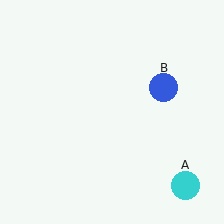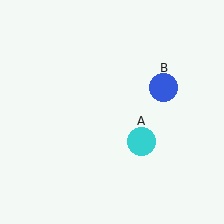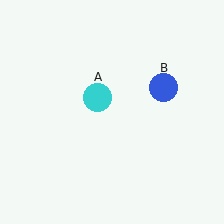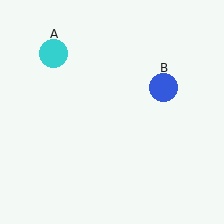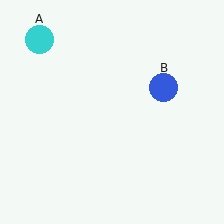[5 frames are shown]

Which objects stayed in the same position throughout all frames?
Blue circle (object B) remained stationary.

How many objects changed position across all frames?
1 object changed position: cyan circle (object A).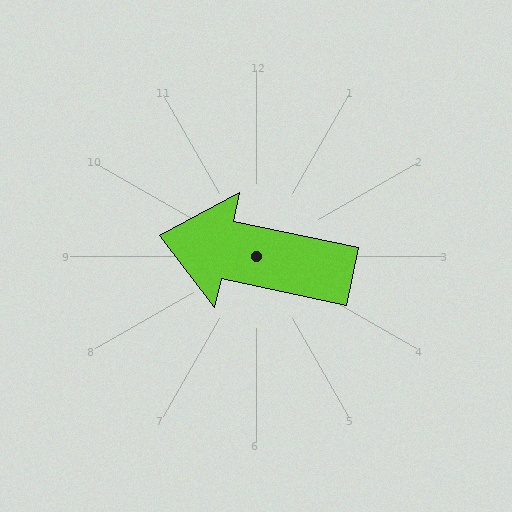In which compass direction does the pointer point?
West.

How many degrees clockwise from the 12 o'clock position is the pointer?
Approximately 282 degrees.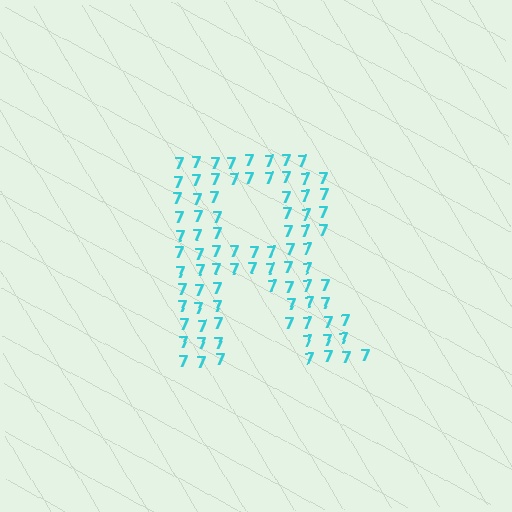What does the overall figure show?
The overall figure shows the letter R.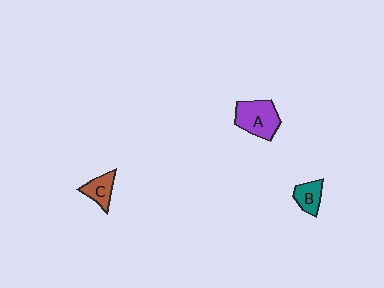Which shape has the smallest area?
Shape B (teal).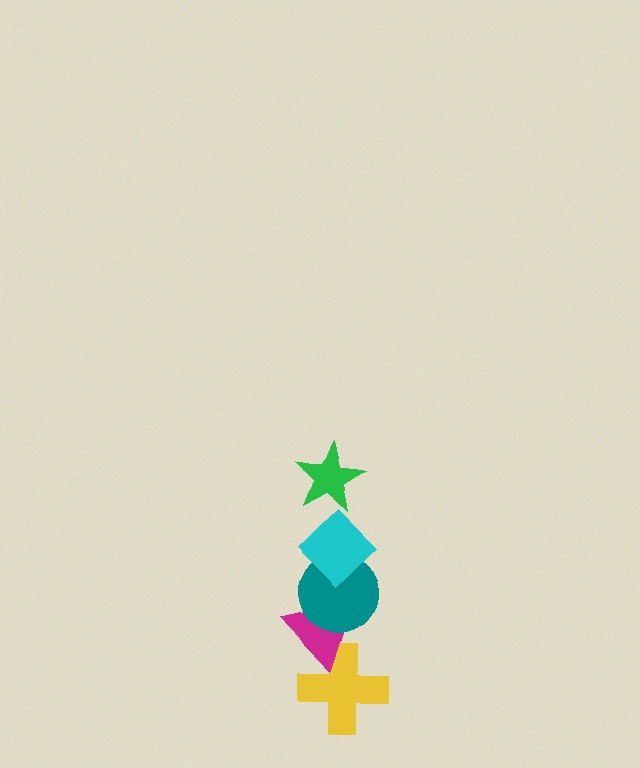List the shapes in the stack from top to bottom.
From top to bottom: the green star, the cyan diamond, the teal circle, the magenta triangle, the yellow cross.